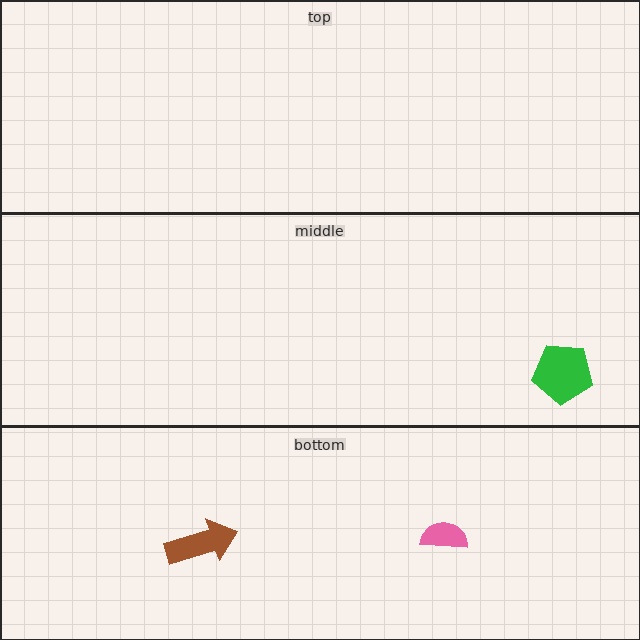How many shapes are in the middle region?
1.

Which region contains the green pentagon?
The middle region.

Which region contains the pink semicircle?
The bottom region.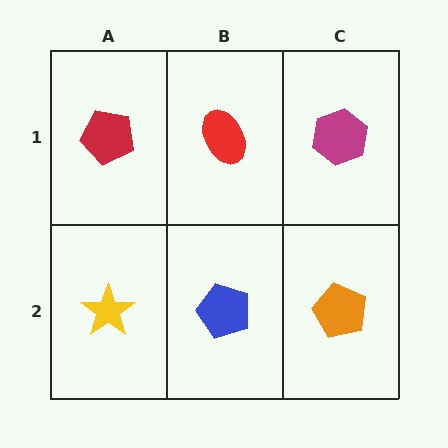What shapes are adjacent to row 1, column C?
An orange pentagon (row 2, column C), a red ellipse (row 1, column B).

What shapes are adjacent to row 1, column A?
A yellow star (row 2, column A), a red ellipse (row 1, column B).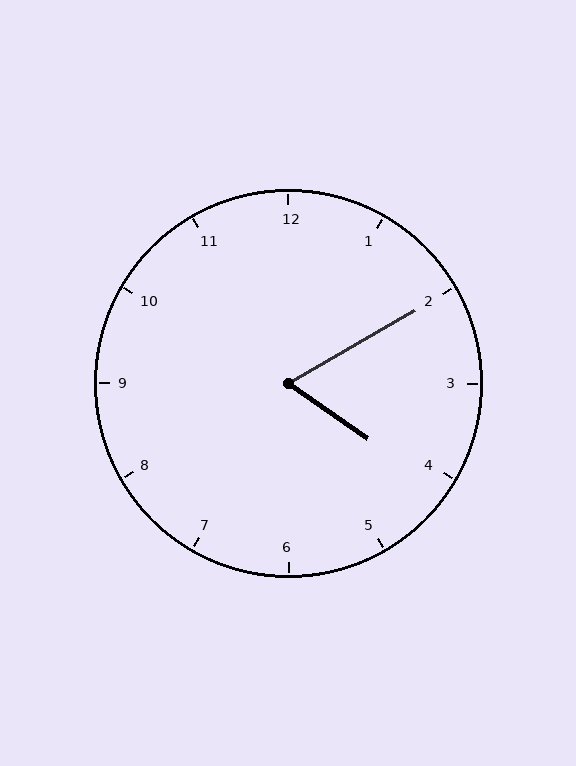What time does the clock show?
4:10.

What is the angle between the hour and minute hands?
Approximately 65 degrees.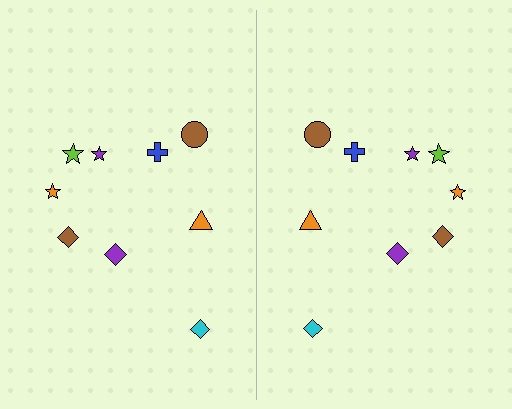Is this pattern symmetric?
Yes, this pattern has bilateral (reflection) symmetry.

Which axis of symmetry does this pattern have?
The pattern has a vertical axis of symmetry running through the center of the image.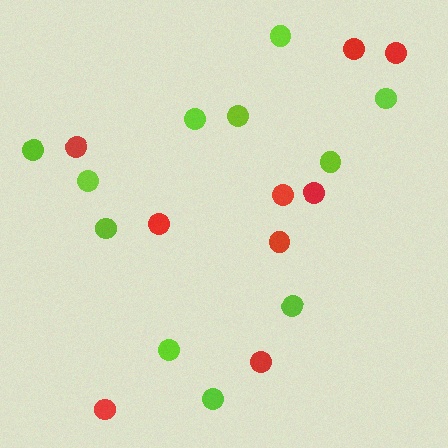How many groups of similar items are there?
There are 2 groups: one group of red circles (9) and one group of lime circles (11).